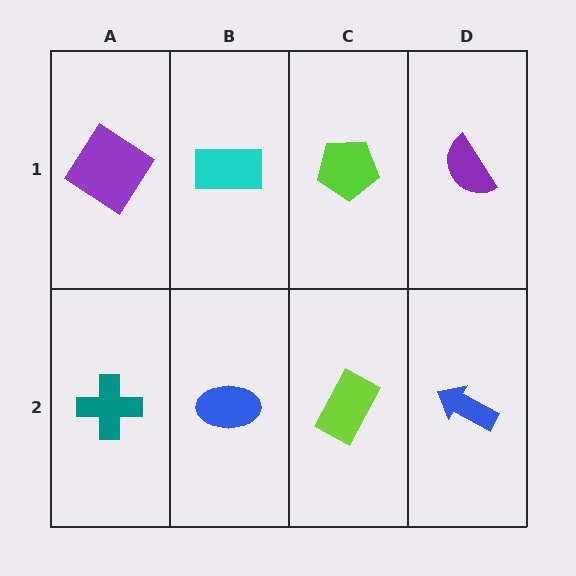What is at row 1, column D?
A purple semicircle.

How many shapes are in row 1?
4 shapes.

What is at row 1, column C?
A lime pentagon.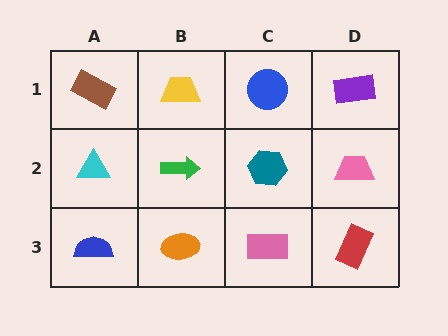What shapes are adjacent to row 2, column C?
A blue circle (row 1, column C), a pink rectangle (row 3, column C), a green arrow (row 2, column B), a pink trapezoid (row 2, column D).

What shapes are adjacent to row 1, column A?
A cyan triangle (row 2, column A), a yellow trapezoid (row 1, column B).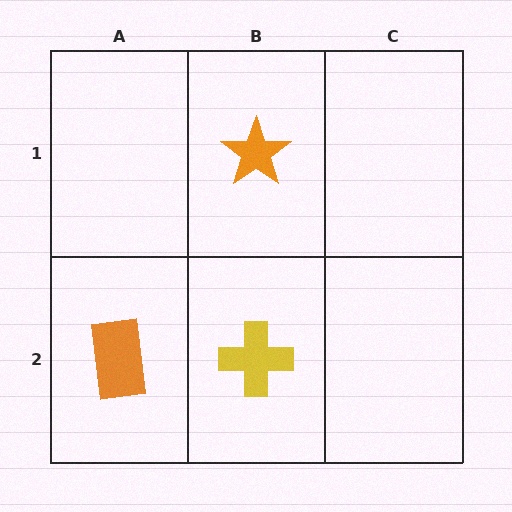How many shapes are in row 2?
2 shapes.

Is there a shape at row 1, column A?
No, that cell is empty.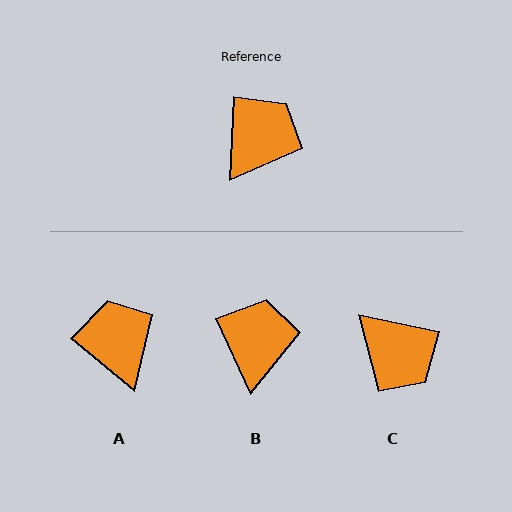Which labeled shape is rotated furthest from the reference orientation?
C, about 99 degrees away.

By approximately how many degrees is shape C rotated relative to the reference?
Approximately 99 degrees clockwise.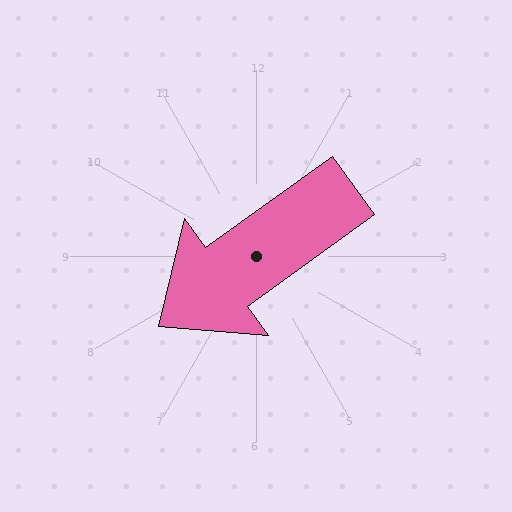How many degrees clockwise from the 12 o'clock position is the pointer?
Approximately 234 degrees.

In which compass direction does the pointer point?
Southwest.